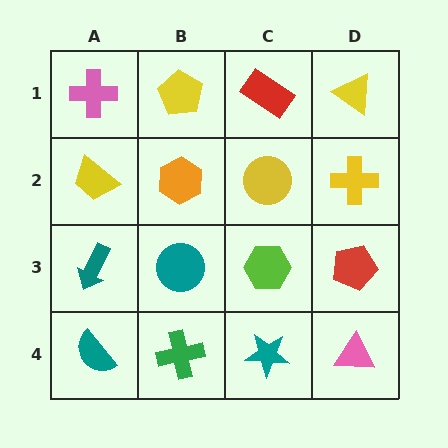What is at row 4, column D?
A pink triangle.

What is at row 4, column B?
A green cross.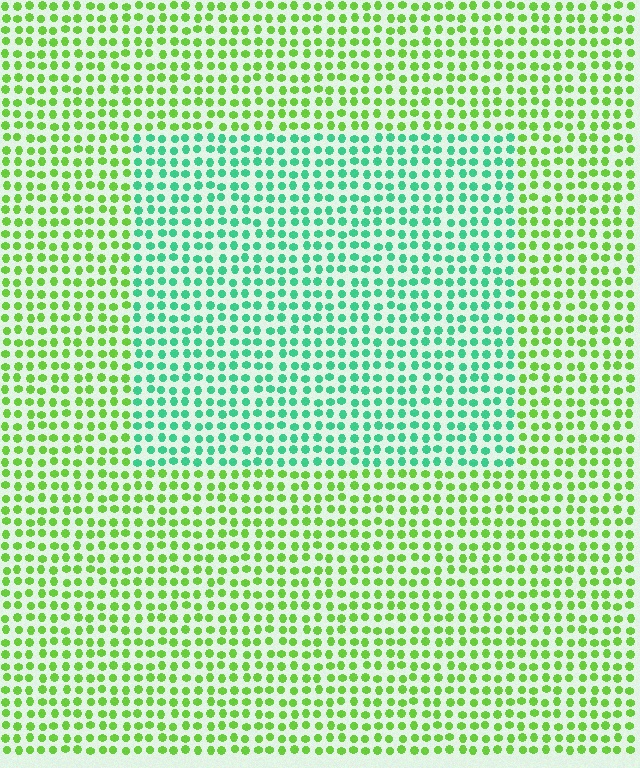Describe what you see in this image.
The image is filled with small lime elements in a uniform arrangement. A rectangle-shaped region is visible where the elements are tinted to a slightly different hue, forming a subtle color boundary.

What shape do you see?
I see a rectangle.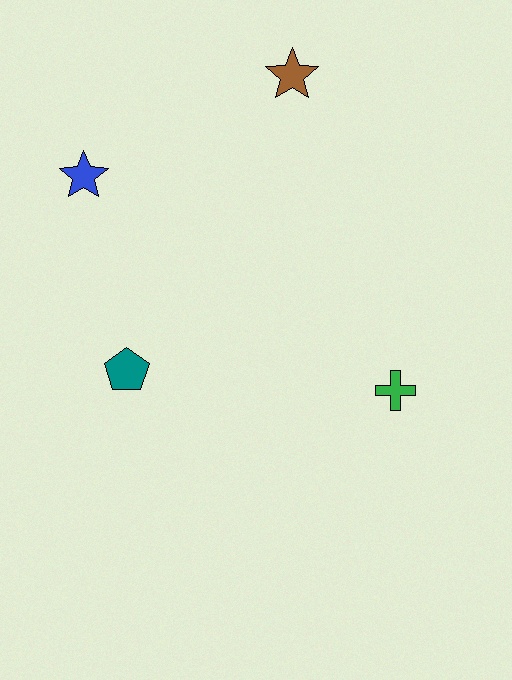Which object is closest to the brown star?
The blue star is closest to the brown star.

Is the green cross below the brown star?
Yes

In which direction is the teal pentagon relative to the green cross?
The teal pentagon is to the left of the green cross.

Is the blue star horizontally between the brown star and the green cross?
No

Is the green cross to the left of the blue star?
No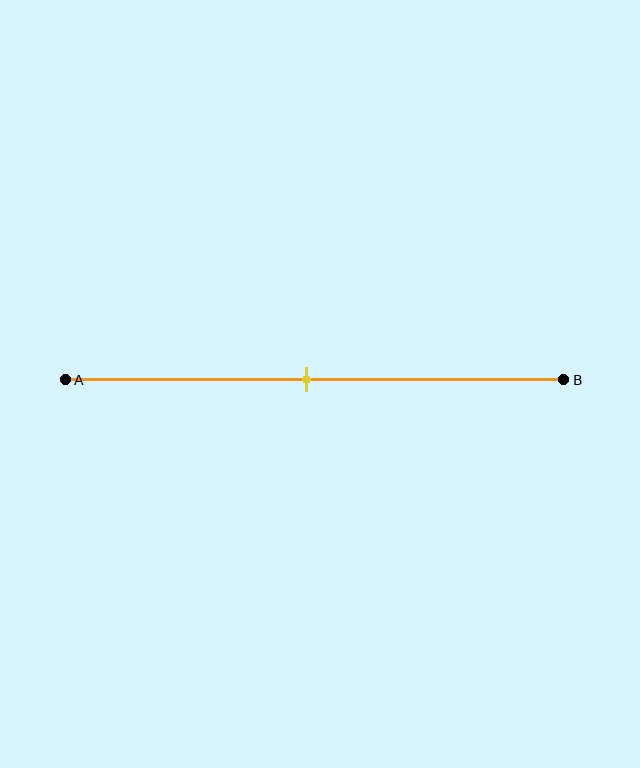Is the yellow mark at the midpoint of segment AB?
Yes, the mark is approximately at the midpoint.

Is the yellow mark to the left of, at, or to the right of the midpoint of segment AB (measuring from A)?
The yellow mark is approximately at the midpoint of segment AB.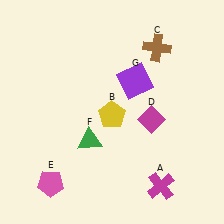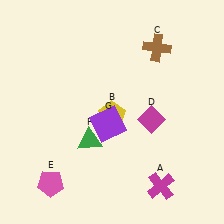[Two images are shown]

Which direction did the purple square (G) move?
The purple square (G) moved down.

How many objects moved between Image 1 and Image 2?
1 object moved between the two images.